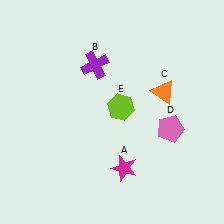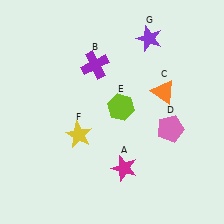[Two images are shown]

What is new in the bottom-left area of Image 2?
A yellow star (F) was added in the bottom-left area of Image 2.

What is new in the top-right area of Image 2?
A purple star (G) was added in the top-right area of Image 2.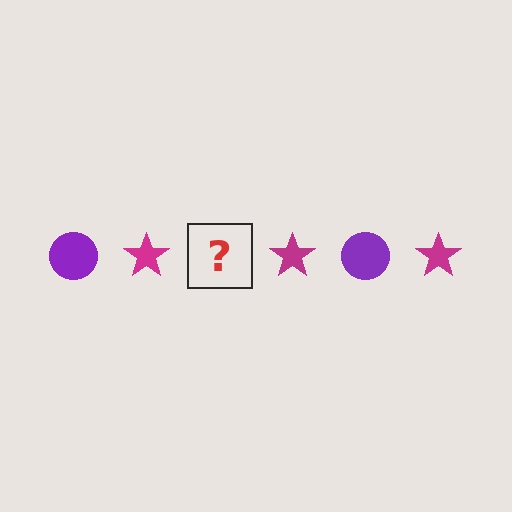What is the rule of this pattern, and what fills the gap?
The rule is that the pattern alternates between purple circle and magenta star. The gap should be filled with a purple circle.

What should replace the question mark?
The question mark should be replaced with a purple circle.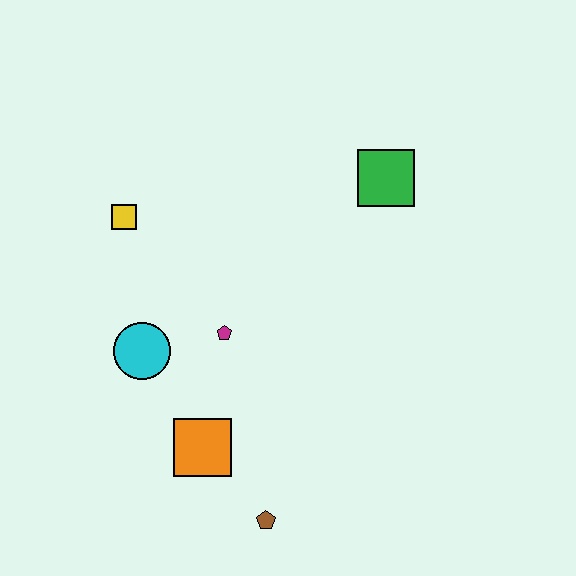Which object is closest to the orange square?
The brown pentagon is closest to the orange square.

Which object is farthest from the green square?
The brown pentagon is farthest from the green square.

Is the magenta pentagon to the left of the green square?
Yes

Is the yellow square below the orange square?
No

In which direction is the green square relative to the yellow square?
The green square is to the right of the yellow square.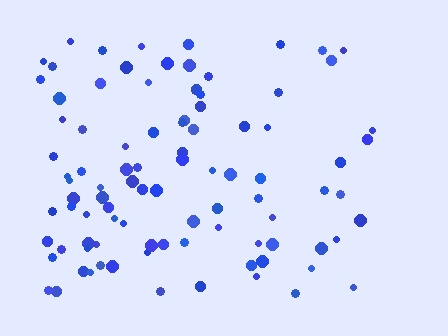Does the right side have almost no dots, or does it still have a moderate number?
Still a moderate number, just noticeably fewer than the left.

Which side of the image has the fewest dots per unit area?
The right.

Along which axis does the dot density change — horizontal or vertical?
Horizontal.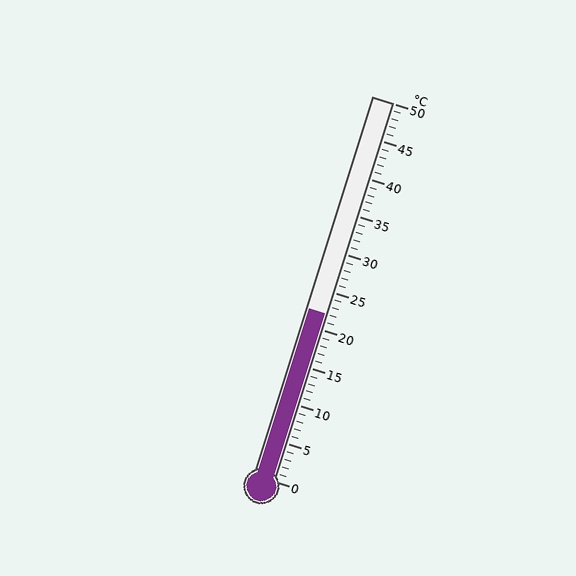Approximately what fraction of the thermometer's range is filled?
The thermometer is filled to approximately 45% of its range.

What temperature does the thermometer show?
The thermometer shows approximately 22°C.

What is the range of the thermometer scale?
The thermometer scale ranges from 0°C to 50°C.